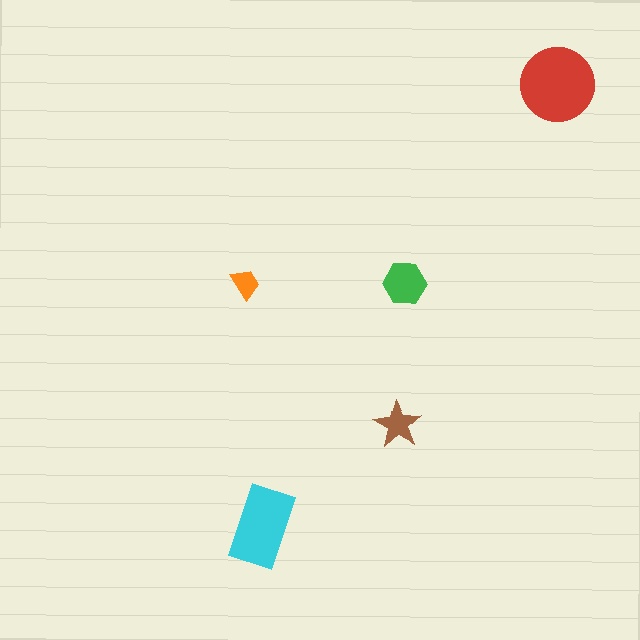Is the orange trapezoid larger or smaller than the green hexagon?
Smaller.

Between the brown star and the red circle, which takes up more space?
The red circle.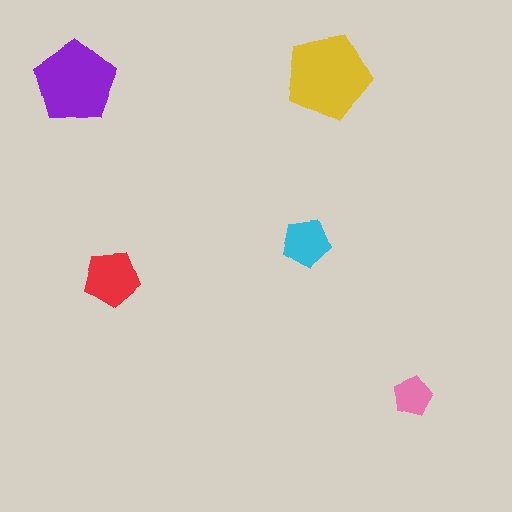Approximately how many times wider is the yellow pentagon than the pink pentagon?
About 2 times wider.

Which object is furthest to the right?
The pink pentagon is rightmost.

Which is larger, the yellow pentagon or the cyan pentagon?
The yellow one.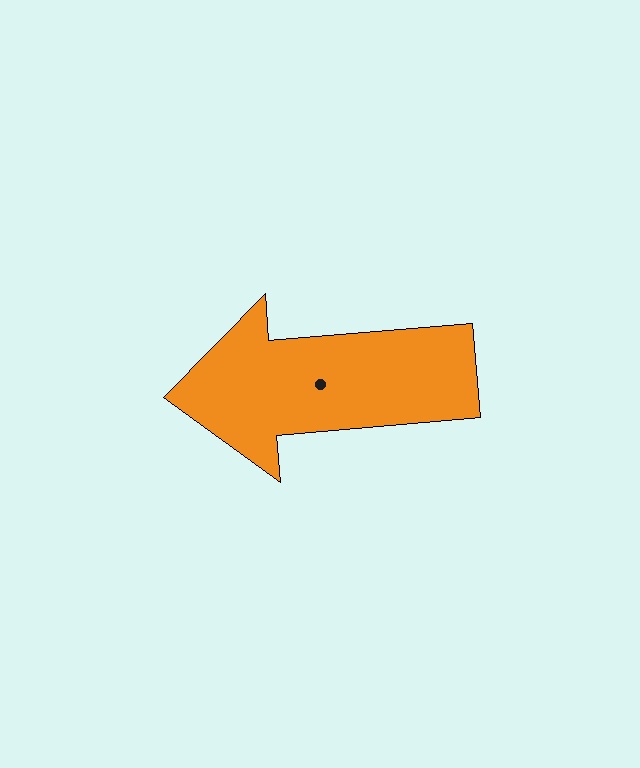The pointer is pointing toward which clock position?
Roughly 9 o'clock.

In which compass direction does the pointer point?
West.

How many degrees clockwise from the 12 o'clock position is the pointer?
Approximately 265 degrees.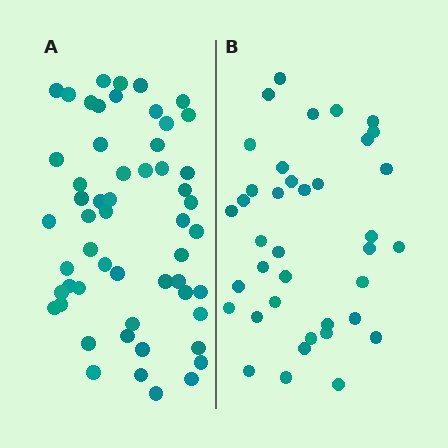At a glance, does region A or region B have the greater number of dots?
Region A (the left region) has more dots.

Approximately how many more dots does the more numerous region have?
Region A has approximately 15 more dots than region B.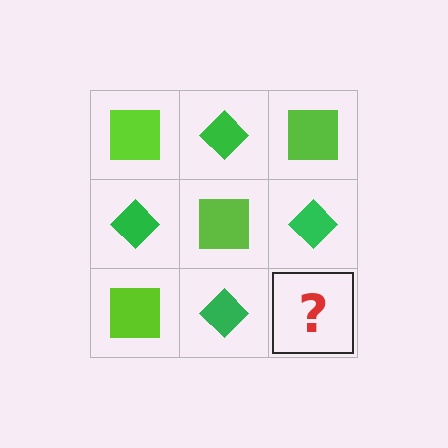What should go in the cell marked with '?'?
The missing cell should contain a lime square.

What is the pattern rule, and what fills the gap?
The rule is that it alternates lime square and green diamond in a checkerboard pattern. The gap should be filled with a lime square.